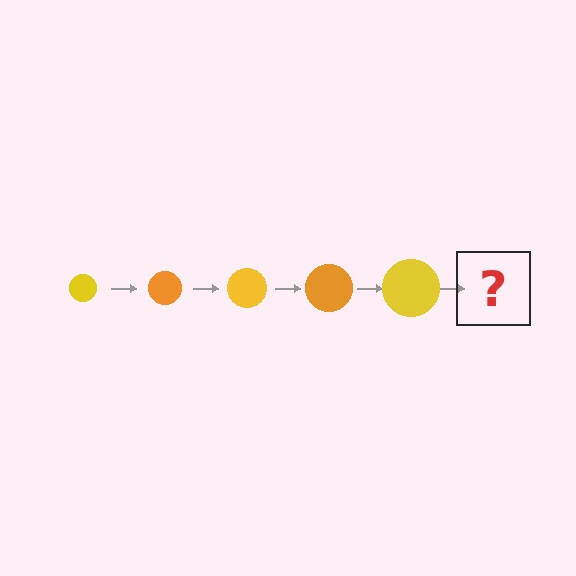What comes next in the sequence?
The next element should be an orange circle, larger than the previous one.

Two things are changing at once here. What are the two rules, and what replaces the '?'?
The two rules are that the circle grows larger each step and the color cycles through yellow and orange. The '?' should be an orange circle, larger than the previous one.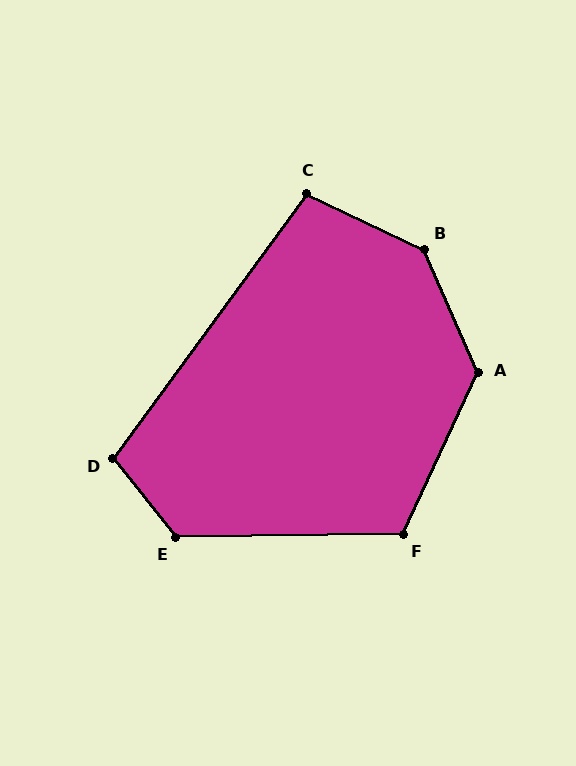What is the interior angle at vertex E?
Approximately 128 degrees (obtuse).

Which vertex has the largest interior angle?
B, at approximately 139 degrees.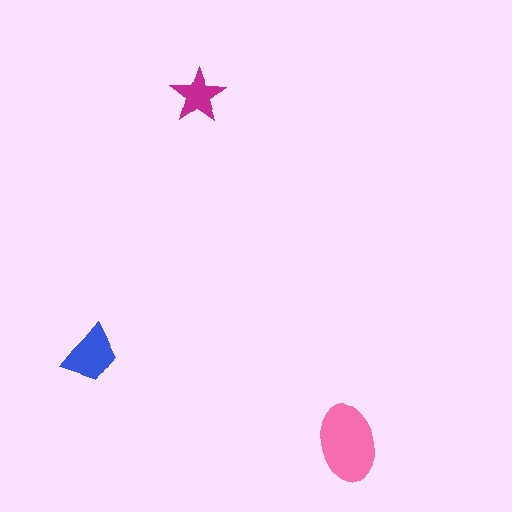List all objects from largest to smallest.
The pink ellipse, the blue trapezoid, the magenta star.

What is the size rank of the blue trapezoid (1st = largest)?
2nd.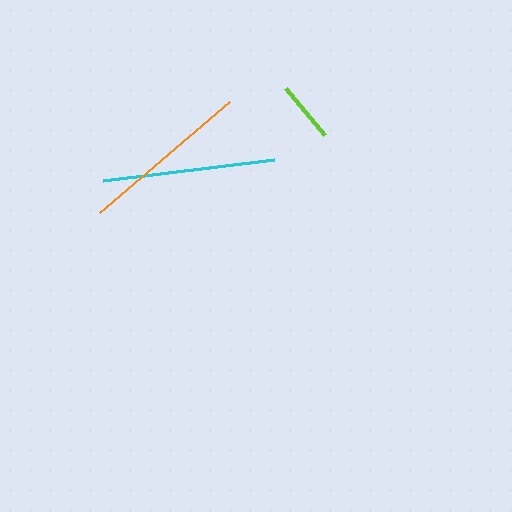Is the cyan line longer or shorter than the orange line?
The cyan line is longer than the orange line.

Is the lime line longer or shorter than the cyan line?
The cyan line is longer than the lime line.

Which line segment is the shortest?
The lime line is the shortest at approximately 61 pixels.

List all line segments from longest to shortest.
From longest to shortest: cyan, orange, lime.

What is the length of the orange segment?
The orange segment is approximately 171 pixels long.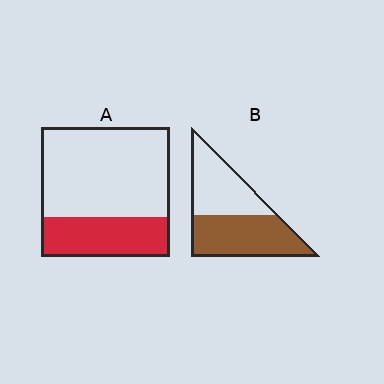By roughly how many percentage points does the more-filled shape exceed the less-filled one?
By roughly 25 percentage points (B over A).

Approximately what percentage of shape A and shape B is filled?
A is approximately 30% and B is approximately 55%.